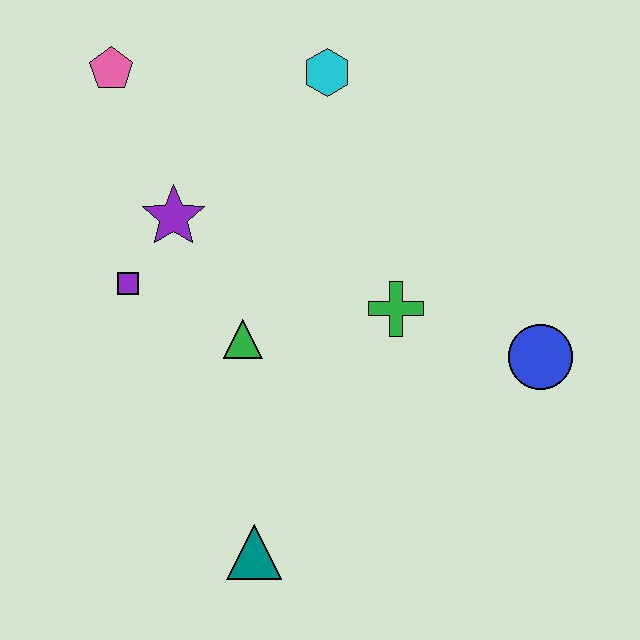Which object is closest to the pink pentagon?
The purple star is closest to the pink pentagon.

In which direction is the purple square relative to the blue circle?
The purple square is to the left of the blue circle.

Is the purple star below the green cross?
No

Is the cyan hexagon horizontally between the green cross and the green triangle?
Yes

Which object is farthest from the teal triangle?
The pink pentagon is farthest from the teal triangle.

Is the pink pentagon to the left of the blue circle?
Yes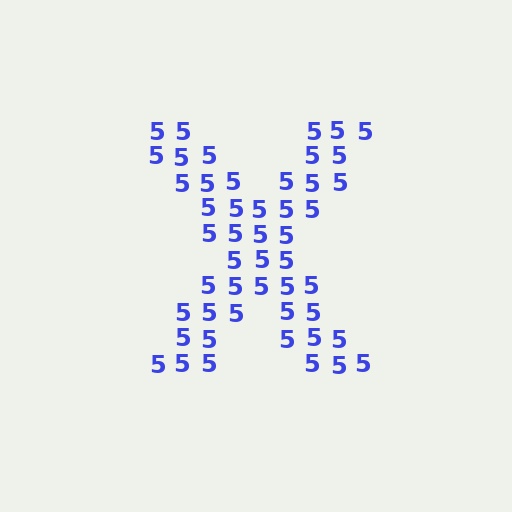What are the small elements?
The small elements are digit 5's.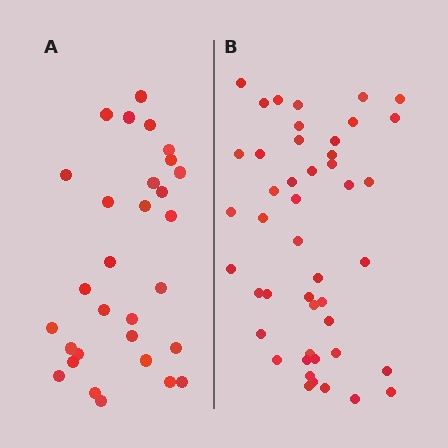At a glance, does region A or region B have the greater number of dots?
Region B (the right region) has more dots.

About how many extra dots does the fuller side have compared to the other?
Region B has approximately 15 more dots than region A.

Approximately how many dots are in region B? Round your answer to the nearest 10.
About 50 dots. (The exact count is 46, which rounds to 50.)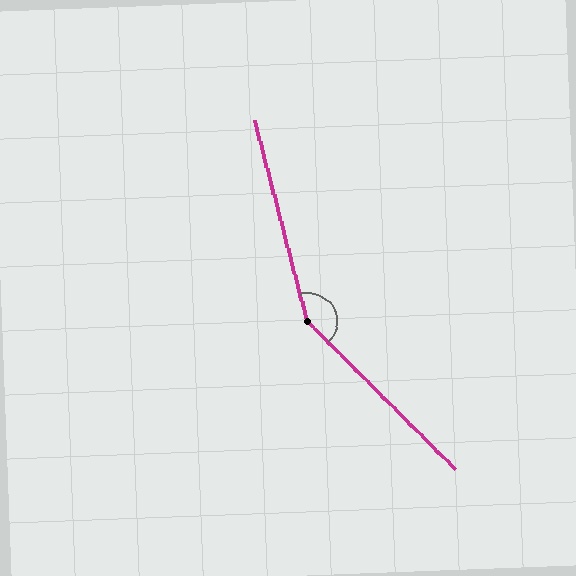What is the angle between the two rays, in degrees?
Approximately 150 degrees.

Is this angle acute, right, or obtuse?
It is obtuse.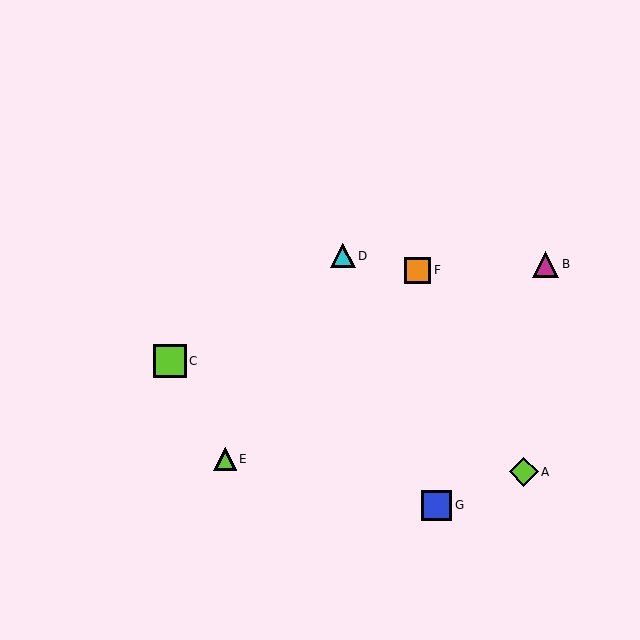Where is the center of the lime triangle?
The center of the lime triangle is at (225, 459).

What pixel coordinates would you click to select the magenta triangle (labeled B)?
Click at (546, 264) to select the magenta triangle B.